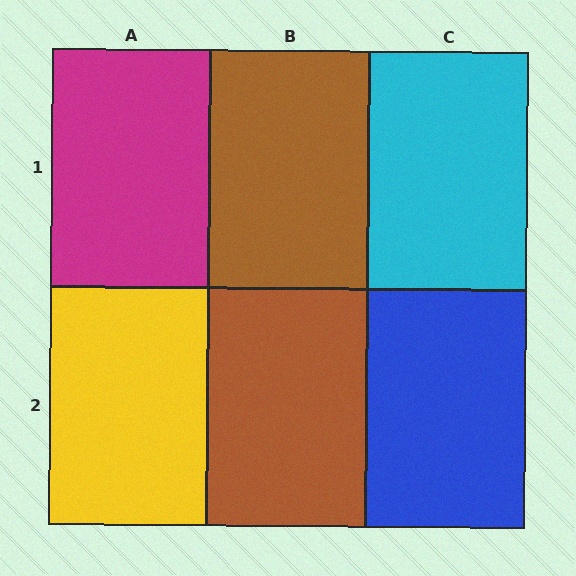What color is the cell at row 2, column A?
Yellow.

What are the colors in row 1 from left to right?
Magenta, brown, cyan.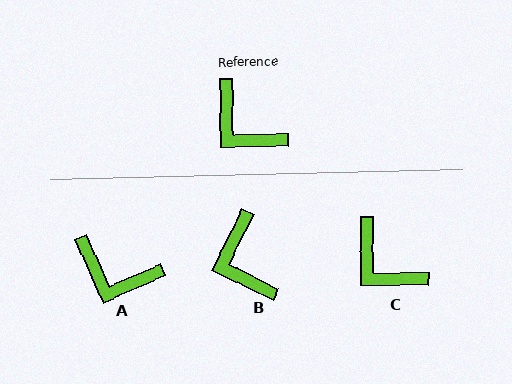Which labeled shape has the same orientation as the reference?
C.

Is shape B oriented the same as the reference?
No, it is off by about 27 degrees.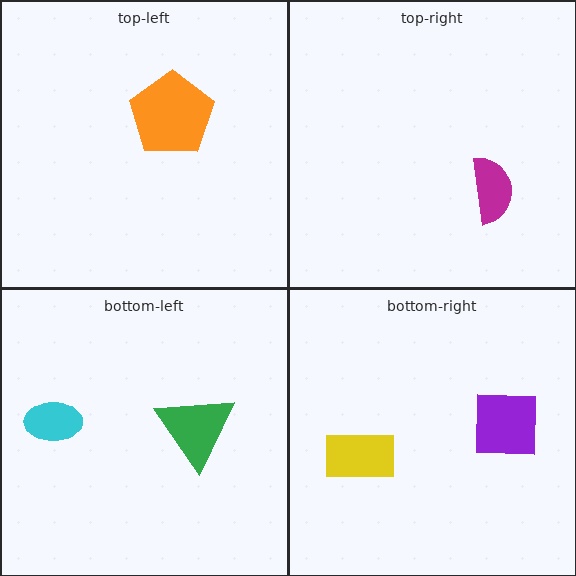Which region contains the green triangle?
The bottom-left region.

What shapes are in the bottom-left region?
The cyan ellipse, the green triangle.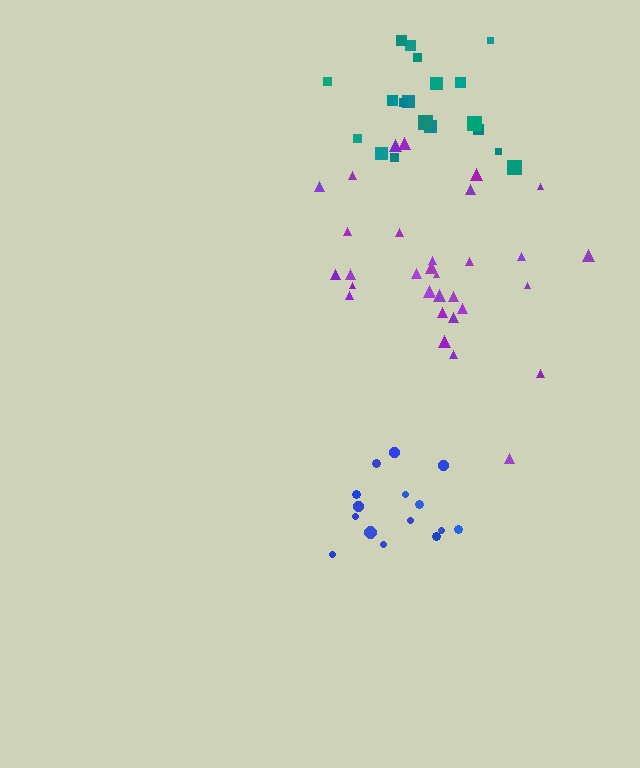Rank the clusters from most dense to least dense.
blue, purple, teal.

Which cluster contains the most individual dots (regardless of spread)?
Purple (31).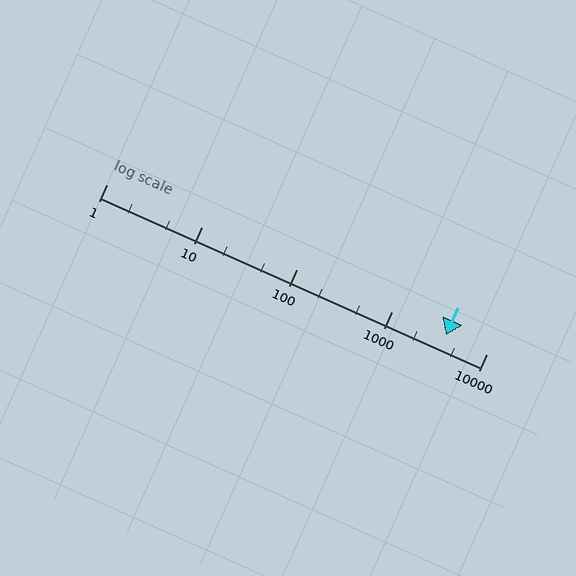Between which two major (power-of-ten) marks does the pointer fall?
The pointer is between 1000 and 10000.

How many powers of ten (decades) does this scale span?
The scale spans 4 decades, from 1 to 10000.